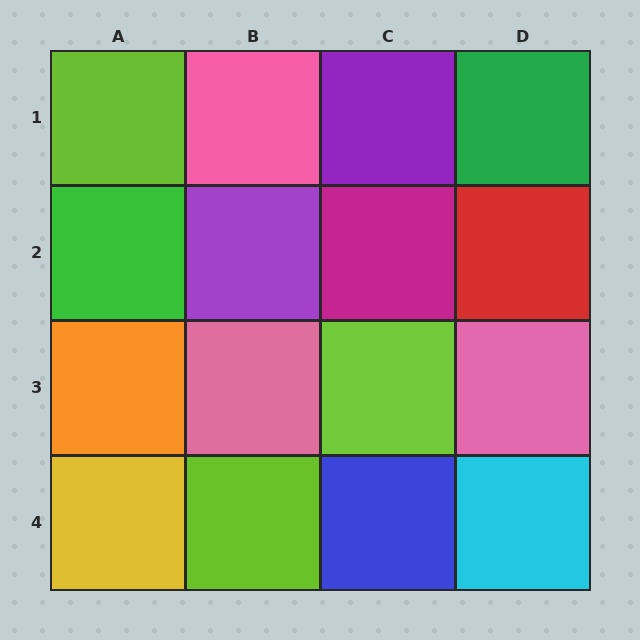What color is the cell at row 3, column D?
Pink.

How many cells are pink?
3 cells are pink.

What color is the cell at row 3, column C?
Lime.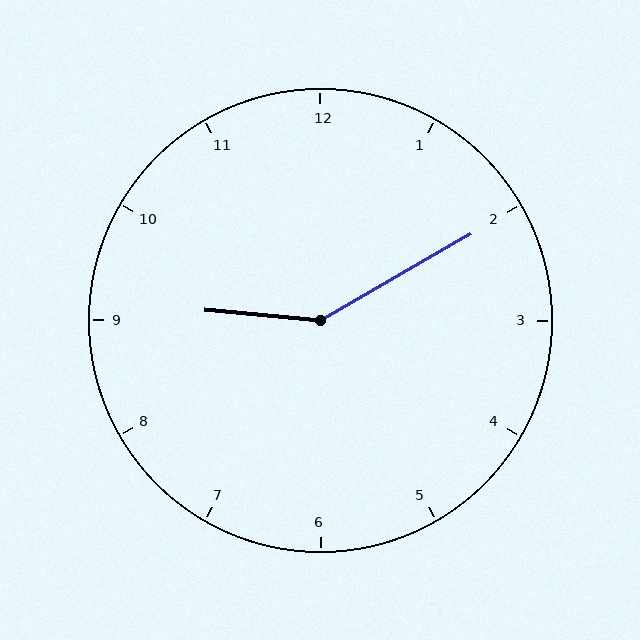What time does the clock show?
9:10.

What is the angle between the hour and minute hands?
Approximately 145 degrees.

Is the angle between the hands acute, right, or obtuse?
It is obtuse.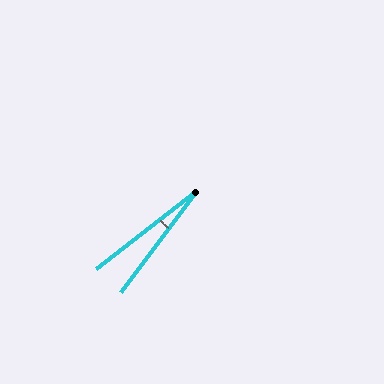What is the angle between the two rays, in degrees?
Approximately 16 degrees.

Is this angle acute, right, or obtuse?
It is acute.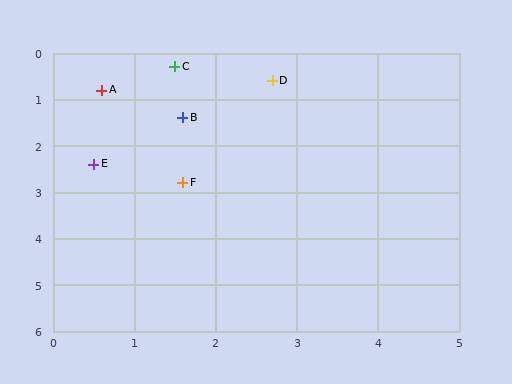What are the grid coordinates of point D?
Point D is at approximately (2.7, 0.6).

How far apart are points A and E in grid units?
Points A and E are about 1.6 grid units apart.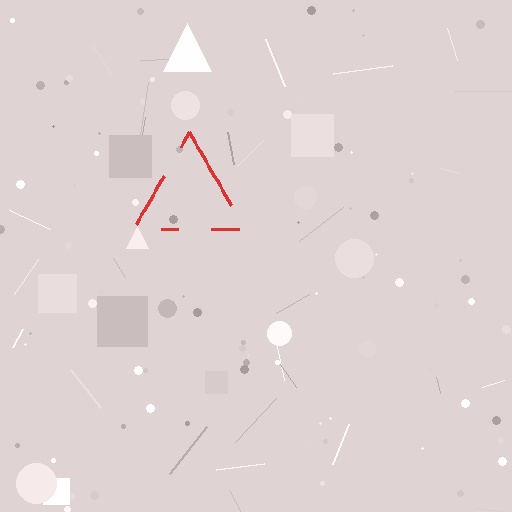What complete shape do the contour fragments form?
The contour fragments form a triangle.